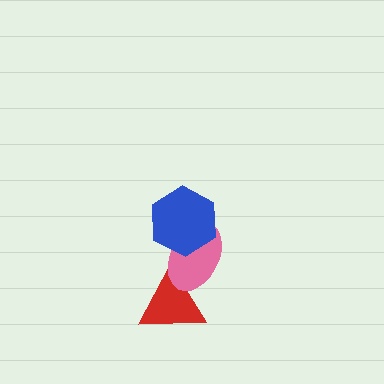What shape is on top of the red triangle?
The pink ellipse is on top of the red triangle.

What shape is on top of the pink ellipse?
The blue hexagon is on top of the pink ellipse.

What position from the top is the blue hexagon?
The blue hexagon is 1st from the top.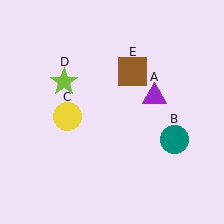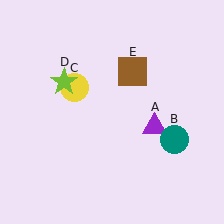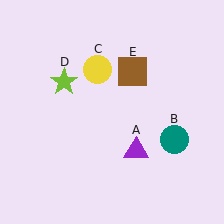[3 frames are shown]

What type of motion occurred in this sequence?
The purple triangle (object A), yellow circle (object C) rotated clockwise around the center of the scene.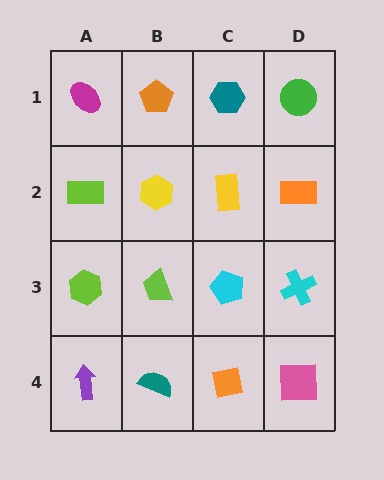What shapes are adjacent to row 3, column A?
A lime rectangle (row 2, column A), a purple arrow (row 4, column A), a lime trapezoid (row 3, column B).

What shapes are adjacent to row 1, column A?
A lime rectangle (row 2, column A), an orange pentagon (row 1, column B).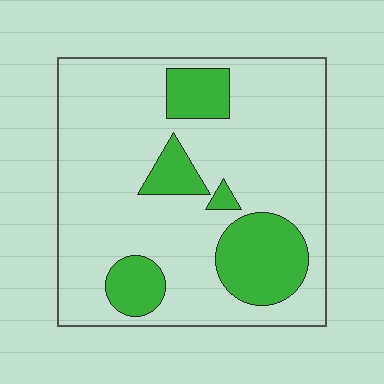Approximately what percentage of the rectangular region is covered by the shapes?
Approximately 20%.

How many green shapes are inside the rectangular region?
5.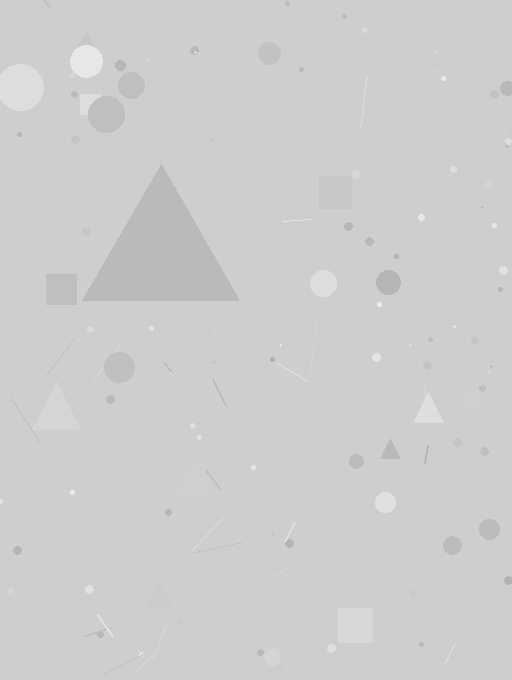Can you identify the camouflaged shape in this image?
The camouflaged shape is a triangle.